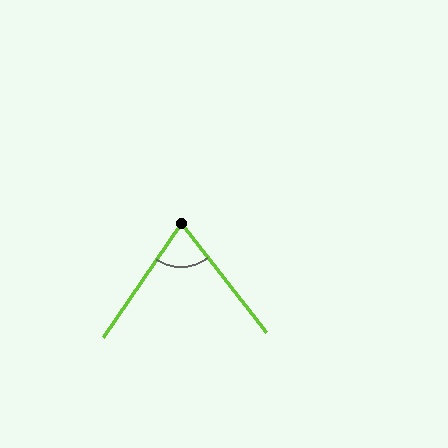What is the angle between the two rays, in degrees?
Approximately 72 degrees.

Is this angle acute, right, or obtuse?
It is acute.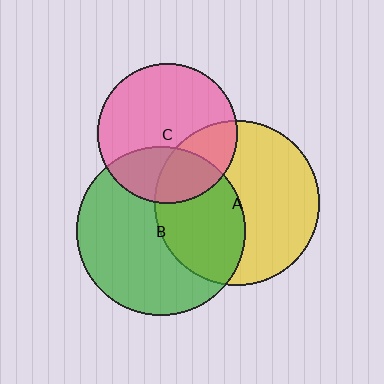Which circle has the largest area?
Circle B (green).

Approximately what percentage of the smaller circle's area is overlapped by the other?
Approximately 40%.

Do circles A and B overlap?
Yes.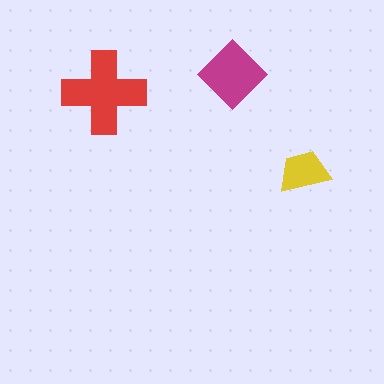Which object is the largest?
The red cross.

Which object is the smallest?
The yellow trapezoid.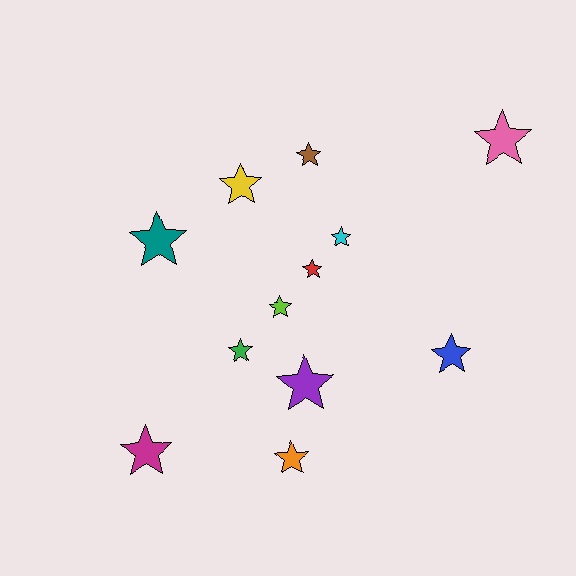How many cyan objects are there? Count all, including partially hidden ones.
There is 1 cyan object.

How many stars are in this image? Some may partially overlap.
There are 12 stars.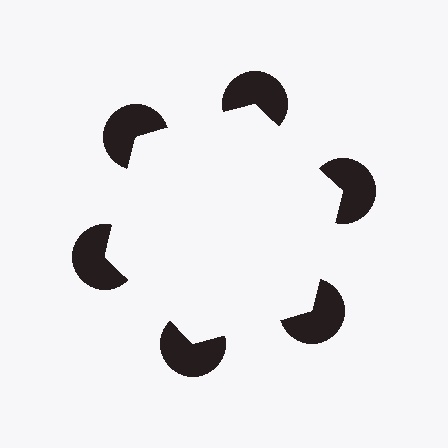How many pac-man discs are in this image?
There are 6 — one at each vertex of the illusory hexagon.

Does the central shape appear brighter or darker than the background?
It typically appears slightly brighter than the background, even though no actual brightness change is drawn.